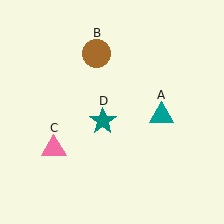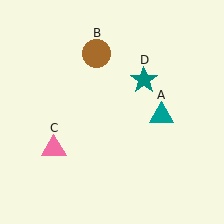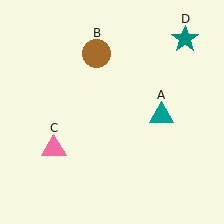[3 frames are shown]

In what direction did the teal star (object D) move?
The teal star (object D) moved up and to the right.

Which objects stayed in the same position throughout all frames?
Teal triangle (object A) and brown circle (object B) and pink triangle (object C) remained stationary.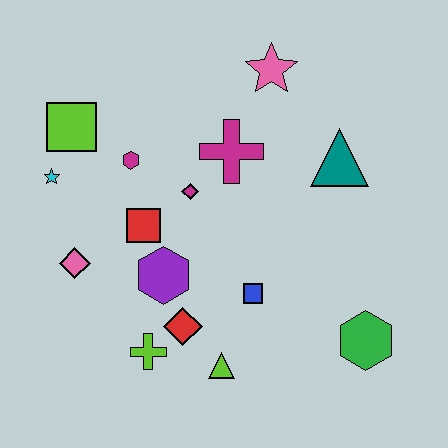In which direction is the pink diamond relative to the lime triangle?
The pink diamond is to the left of the lime triangle.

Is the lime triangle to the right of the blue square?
No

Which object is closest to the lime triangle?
The red diamond is closest to the lime triangle.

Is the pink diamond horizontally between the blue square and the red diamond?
No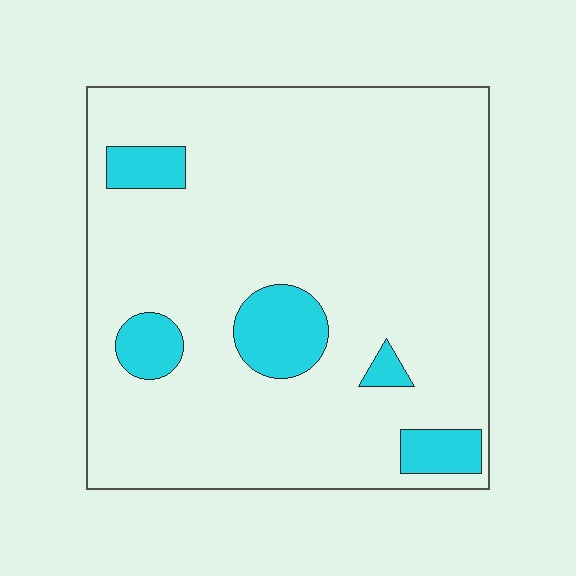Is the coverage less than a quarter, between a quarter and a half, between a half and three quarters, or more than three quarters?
Less than a quarter.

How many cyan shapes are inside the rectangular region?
5.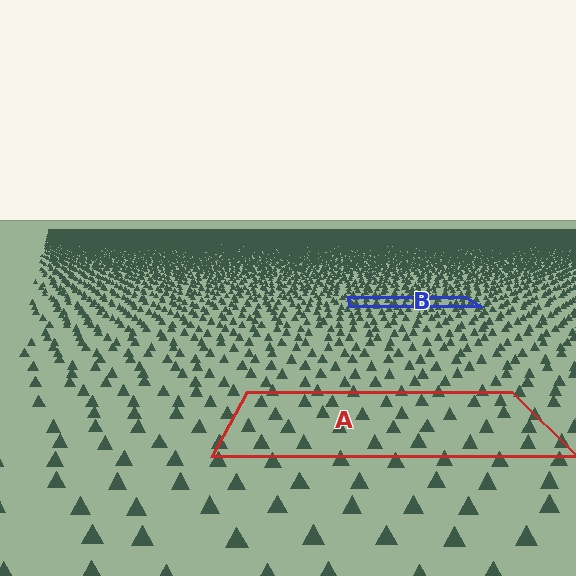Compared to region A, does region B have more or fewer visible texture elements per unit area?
Region B has more texture elements per unit area — they are packed more densely because it is farther away.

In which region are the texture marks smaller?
The texture marks are smaller in region B, because it is farther away.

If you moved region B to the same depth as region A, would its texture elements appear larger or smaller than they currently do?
They would appear larger. At a closer depth, the same texture elements are projected at a bigger on-screen size.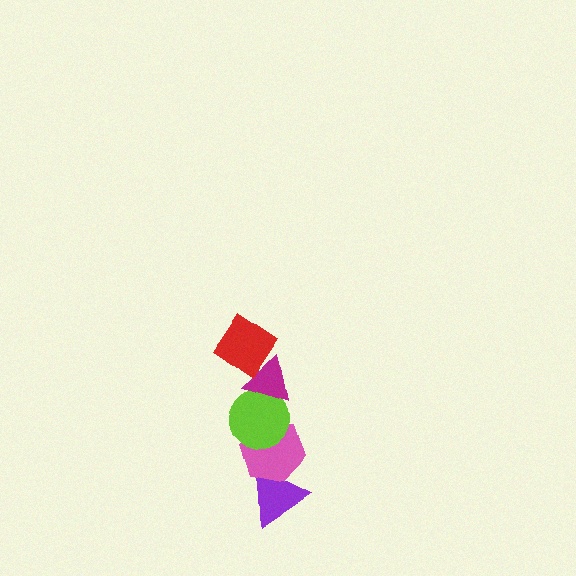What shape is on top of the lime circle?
The magenta triangle is on top of the lime circle.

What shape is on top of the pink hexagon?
The lime circle is on top of the pink hexagon.